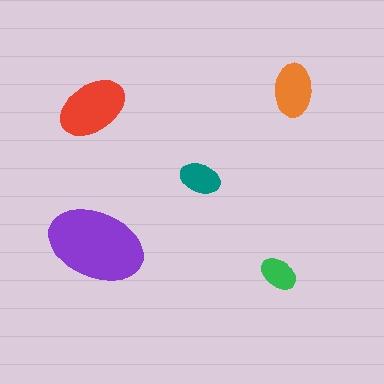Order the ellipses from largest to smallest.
the purple one, the red one, the orange one, the teal one, the green one.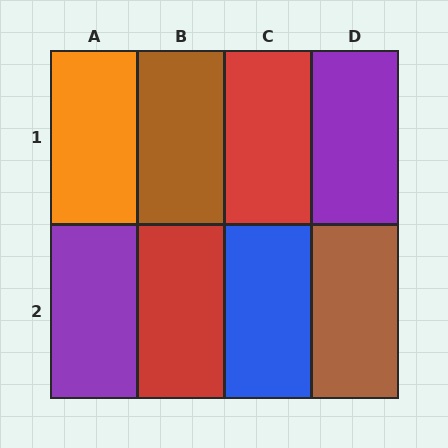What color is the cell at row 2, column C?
Blue.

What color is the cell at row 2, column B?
Red.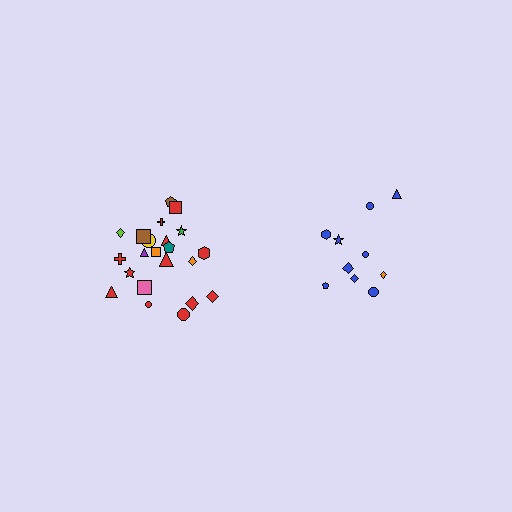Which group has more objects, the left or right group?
The left group.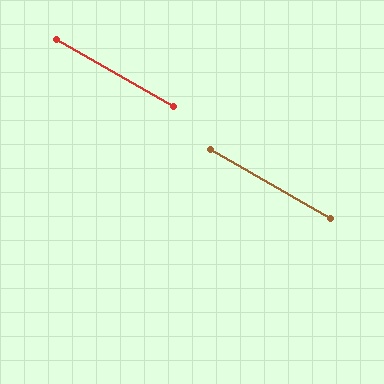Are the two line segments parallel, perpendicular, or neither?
Parallel — their directions differ by only 0.2°.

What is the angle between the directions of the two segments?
Approximately 0 degrees.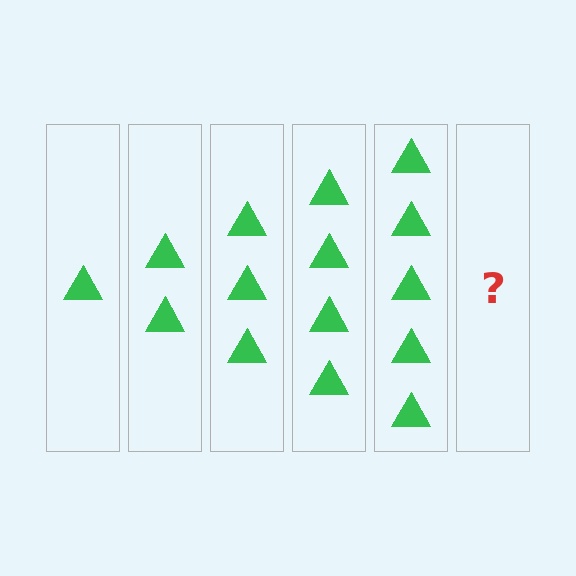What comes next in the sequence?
The next element should be 6 triangles.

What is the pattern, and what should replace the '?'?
The pattern is that each step adds one more triangle. The '?' should be 6 triangles.